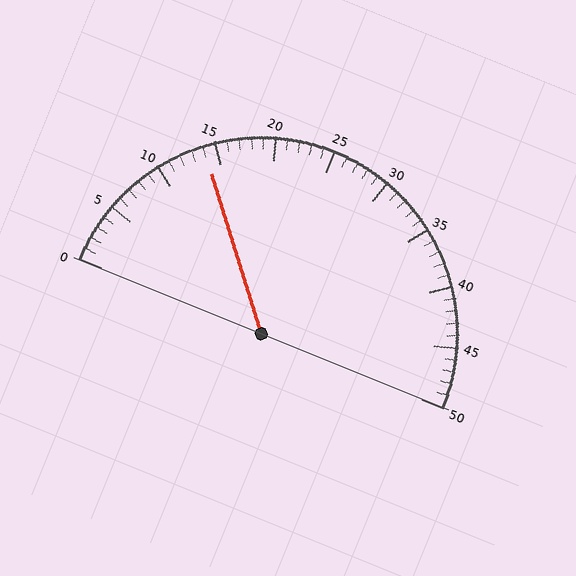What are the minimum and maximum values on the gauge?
The gauge ranges from 0 to 50.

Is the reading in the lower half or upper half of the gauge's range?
The reading is in the lower half of the range (0 to 50).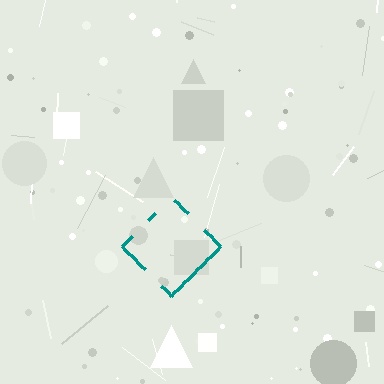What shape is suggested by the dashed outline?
The dashed outline suggests a diamond.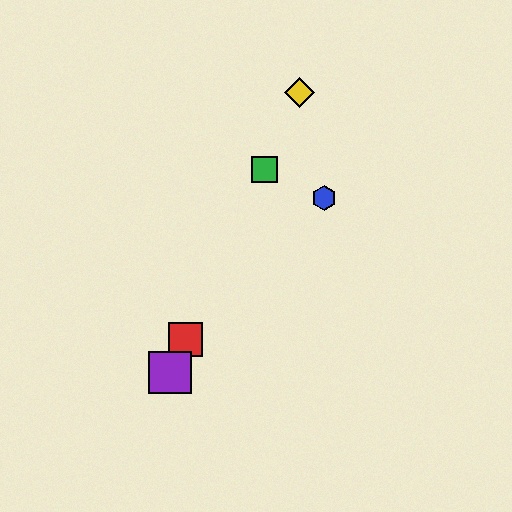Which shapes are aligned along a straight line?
The red square, the green square, the yellow diamond, the purple square are aligned along a straight line.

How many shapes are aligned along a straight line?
4 shapes (the red square, the green square, the yellow diamond, the purple square) are aligned along a straight line.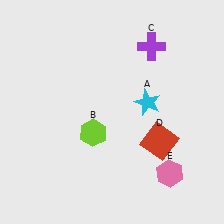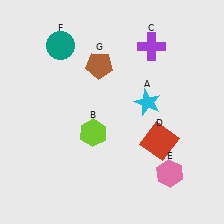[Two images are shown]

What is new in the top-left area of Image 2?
A brown pentagon (G) was added in the top-left area of Image 2.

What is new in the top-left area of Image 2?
A teal circle (F) was added in the top-left area of Image 2.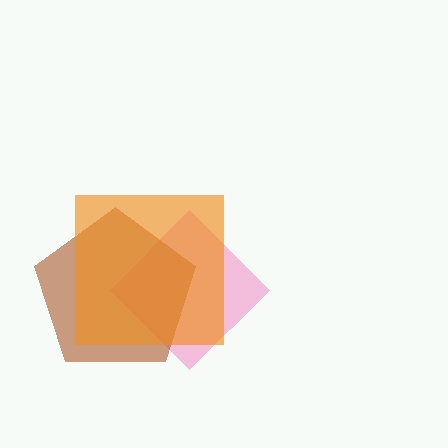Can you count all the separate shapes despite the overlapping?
Yes, there are 3 separate shapes.